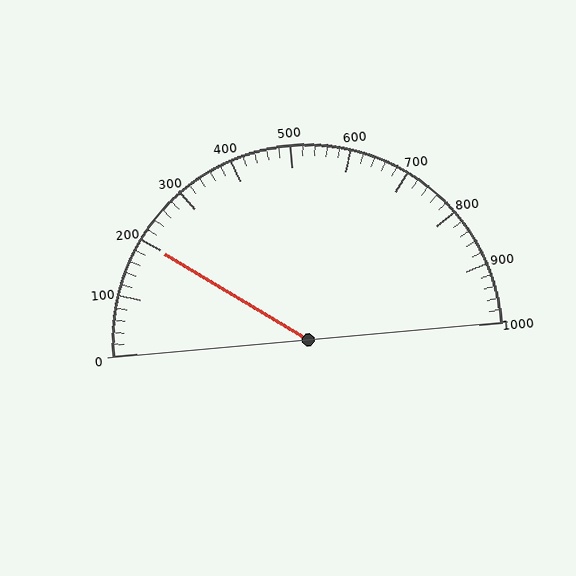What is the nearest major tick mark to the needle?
The nearest major tick mark is 200.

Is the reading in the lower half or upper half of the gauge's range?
The reading is in the lower half of the range (0 to 1000).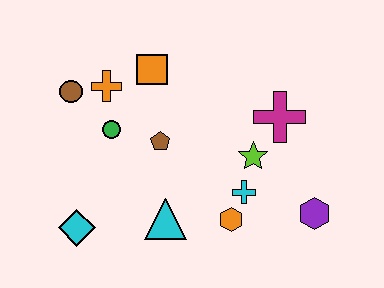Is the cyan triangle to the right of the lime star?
No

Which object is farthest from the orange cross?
The purple hexagon is farthest from the orange cross.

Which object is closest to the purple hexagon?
The cyan cross is closest to the purple hexagon.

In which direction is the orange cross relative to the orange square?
The orange cross is to the left of the orange square.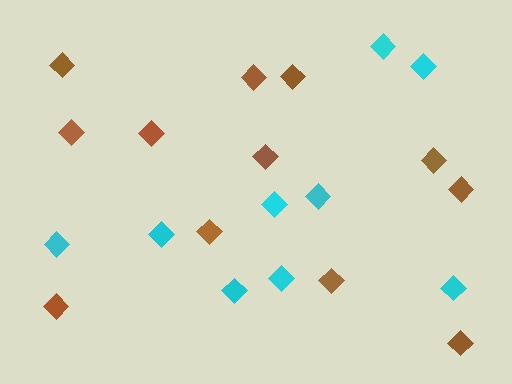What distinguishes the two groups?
There are 2 groups: one group of brown diamonds (12) and one group of cyan diamonds (9).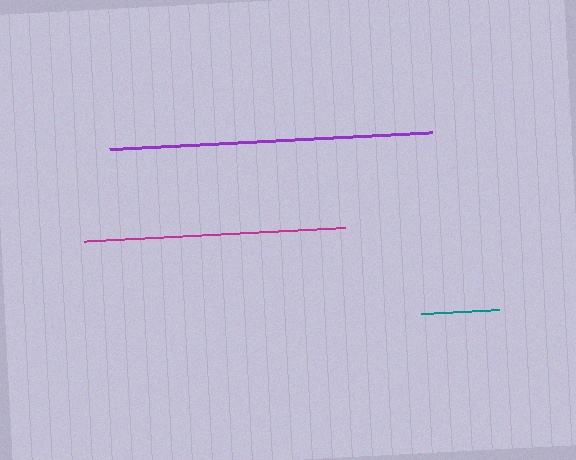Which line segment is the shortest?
The teal line is the shortest at approximately 78 pixels.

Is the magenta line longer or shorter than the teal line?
The magenta line is longer than the teal line.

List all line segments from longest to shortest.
From longest to shortest: purple, magenta, teal.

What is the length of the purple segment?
The purple segment is approximately 323 pixels long.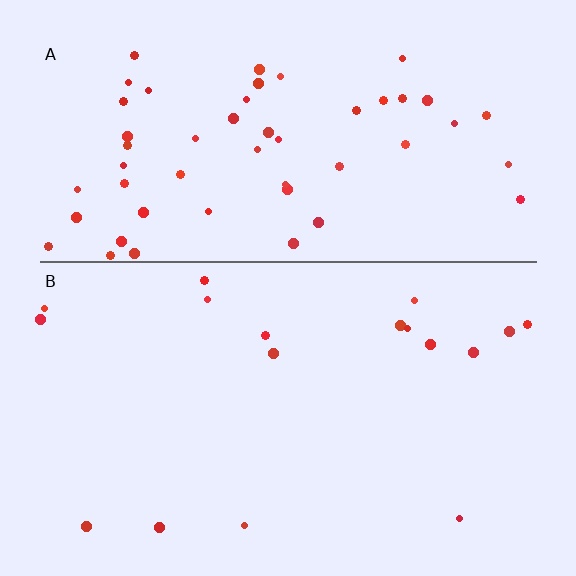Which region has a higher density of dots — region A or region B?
A (the top).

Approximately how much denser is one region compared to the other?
Approximately 3.0× — region A over region B.